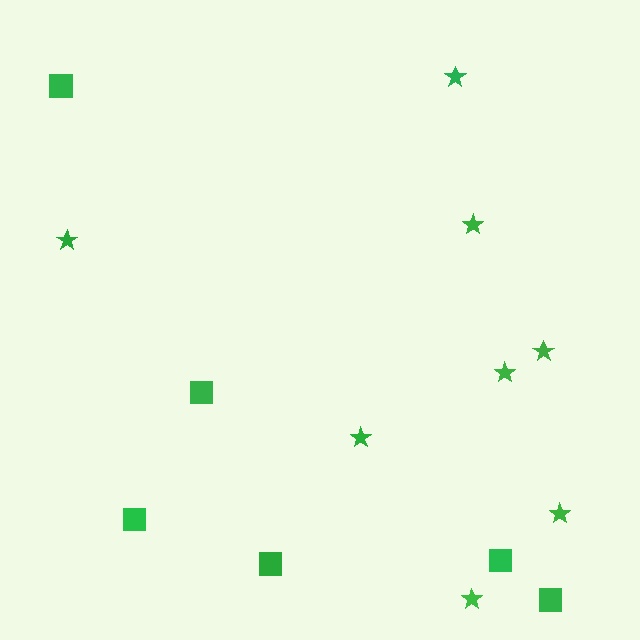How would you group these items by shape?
There are 2 groups: one group of stars (8) and one group of squares (6).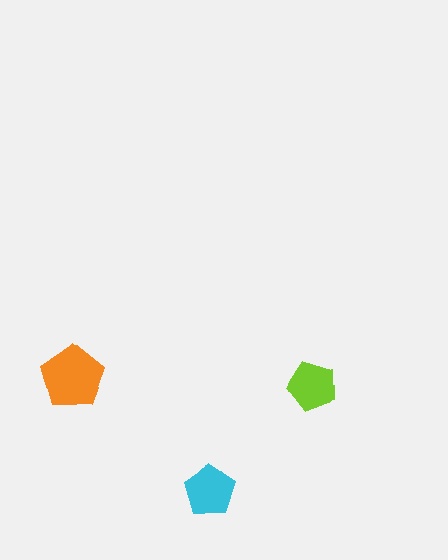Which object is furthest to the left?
The orange pentagon is leftmost.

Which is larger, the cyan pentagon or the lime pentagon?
The cyan one.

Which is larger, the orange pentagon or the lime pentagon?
The orange one.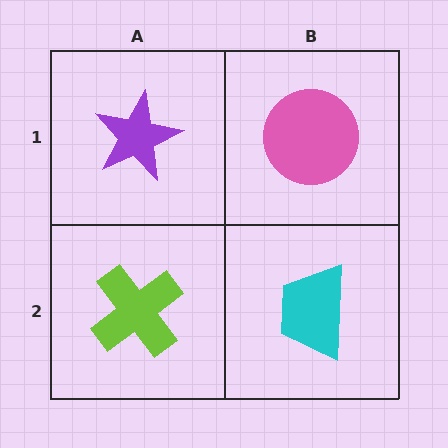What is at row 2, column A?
A lime cross.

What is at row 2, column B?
A cyan trapezoid.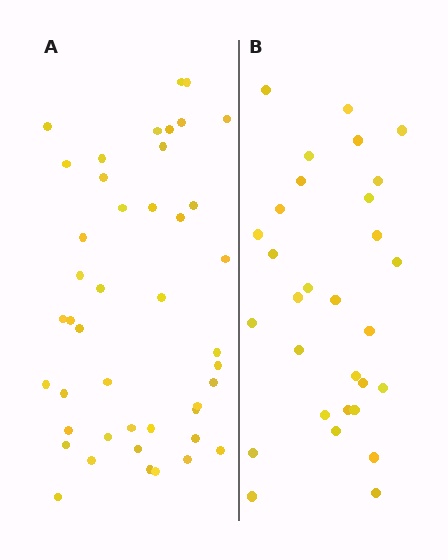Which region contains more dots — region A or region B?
Region A (the left region) has more dots.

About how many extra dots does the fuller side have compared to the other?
Region A has approximately 15 more dots than region B.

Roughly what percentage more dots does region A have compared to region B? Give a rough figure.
About 45% more.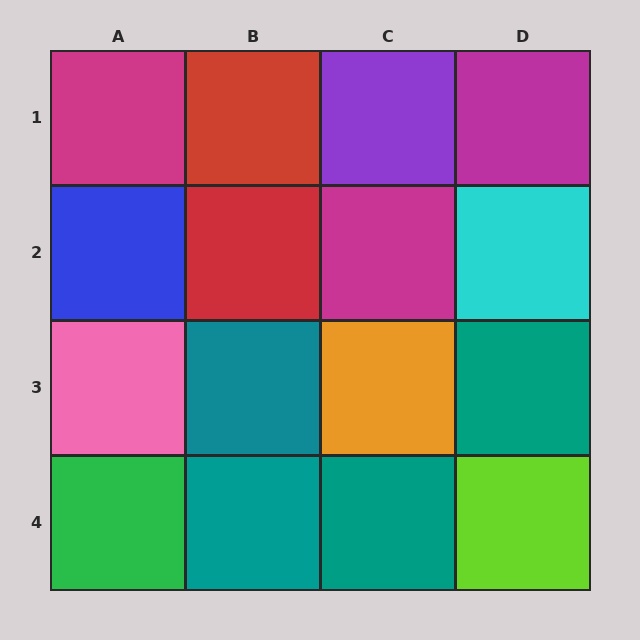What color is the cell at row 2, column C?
Magenta.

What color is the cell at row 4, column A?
Green.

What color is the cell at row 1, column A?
Magenta.